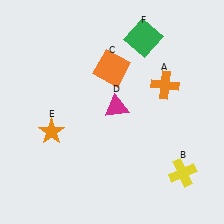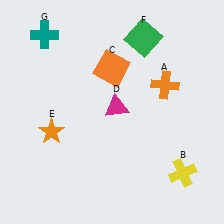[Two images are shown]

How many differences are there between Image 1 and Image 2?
There is 1 difference between the two images.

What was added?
A teal cross (G) was added in Image 2.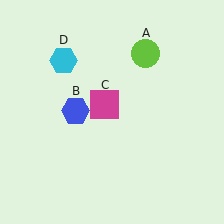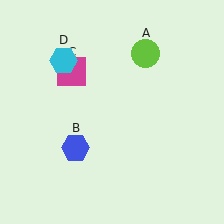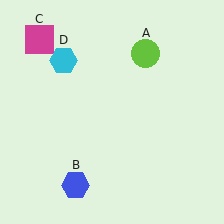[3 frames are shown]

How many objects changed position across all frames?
2 objects changed position: blue hexagon (object B), magenta square (object C).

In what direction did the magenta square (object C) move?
The magenta square (object C) moved up and to the left.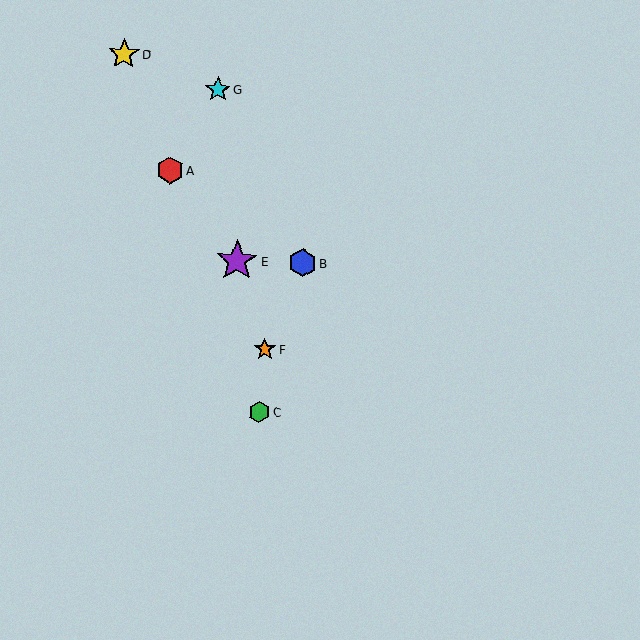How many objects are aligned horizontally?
2 objects (B, E) are aligned horizontally.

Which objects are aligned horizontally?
Objects B, E are aligned horizontally.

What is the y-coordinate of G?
Object G is at y≈90.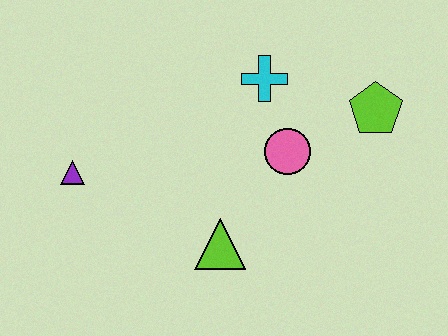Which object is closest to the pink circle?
The cyan cross is closest to the pink circle.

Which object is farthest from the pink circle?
The purple triangle is farthest from the pink circle.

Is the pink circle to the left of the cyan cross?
No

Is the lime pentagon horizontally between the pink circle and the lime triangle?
No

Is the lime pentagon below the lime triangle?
No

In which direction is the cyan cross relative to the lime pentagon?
The cyan cross is to the left of the lime pentagon.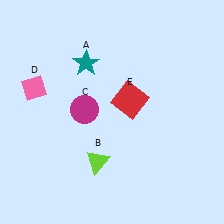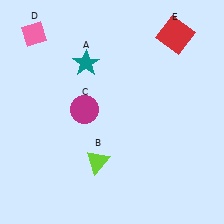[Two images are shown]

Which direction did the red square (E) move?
The red square (E) moved up.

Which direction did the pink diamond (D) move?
The pink diamond (D) moved up.